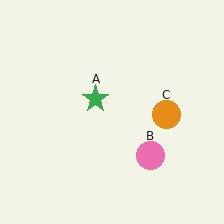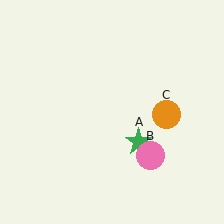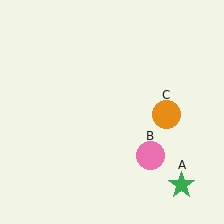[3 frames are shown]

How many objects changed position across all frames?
1 object changed position: green star (object A).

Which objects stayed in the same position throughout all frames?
Pink circle (object B) and orange circle (object C) remained stationary.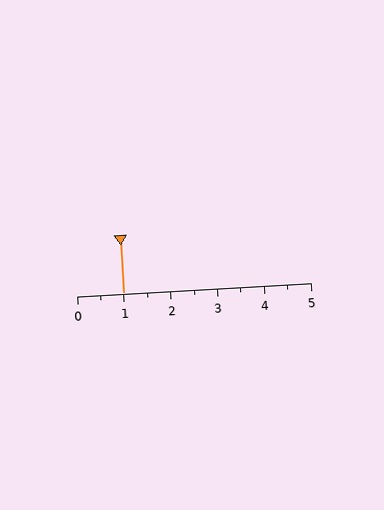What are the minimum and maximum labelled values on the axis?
The axis runs from 0 to 5.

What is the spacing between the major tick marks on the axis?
The major ticks are spaced 1 apart.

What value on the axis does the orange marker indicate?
The marker indicates approximately 1.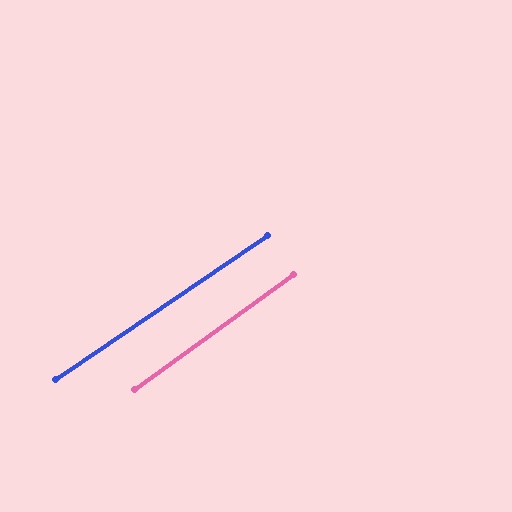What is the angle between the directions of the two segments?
Approximately 2 degrees.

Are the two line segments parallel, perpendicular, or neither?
Parallel — their directions differ by only 1.6°.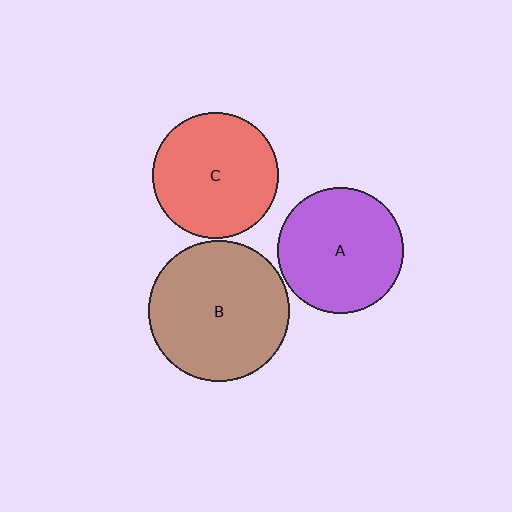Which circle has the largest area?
Circle B (brown).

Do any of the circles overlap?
No, none of the circles overlap.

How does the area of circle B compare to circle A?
Approximately 1.3 times.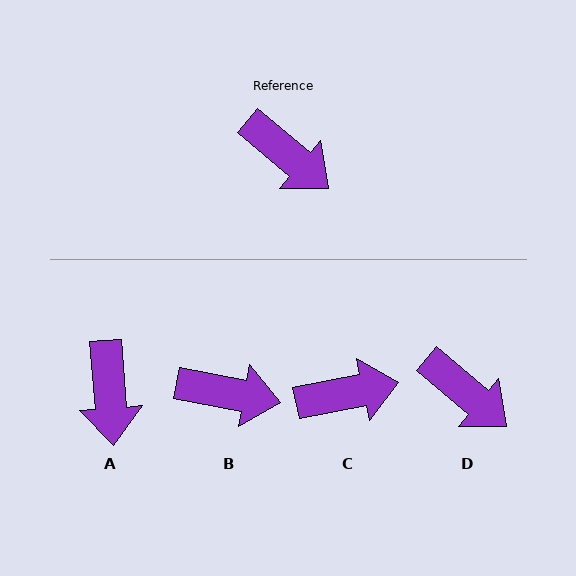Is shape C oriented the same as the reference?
No, it is off by about 52 degrees.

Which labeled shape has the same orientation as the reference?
D.